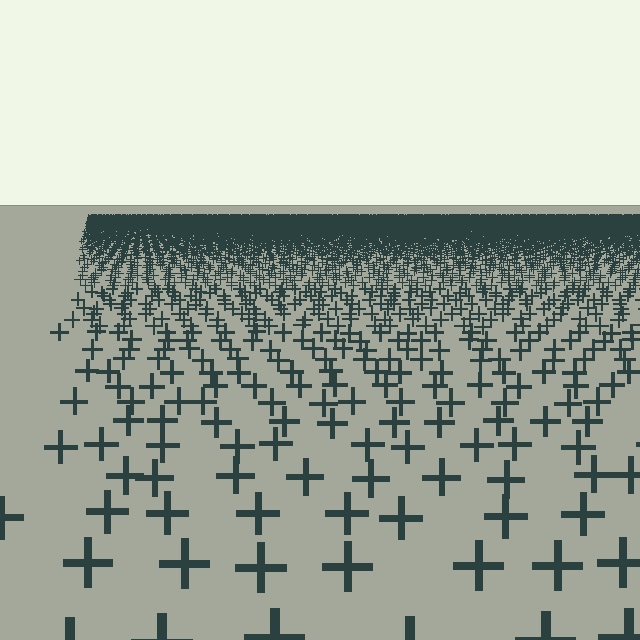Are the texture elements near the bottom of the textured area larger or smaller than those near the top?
Larger. Near the bottom, elements are closer to the viewer and appear at a bigger on-screen size.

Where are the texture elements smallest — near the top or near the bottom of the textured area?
Near the top.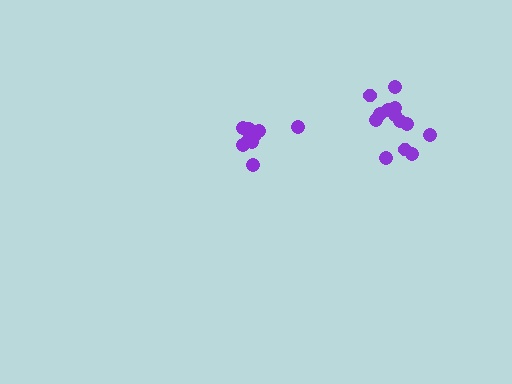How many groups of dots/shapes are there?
There are 2 groups.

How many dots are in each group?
Group 1: 11 dots, Group 2: 13 dots (24 total).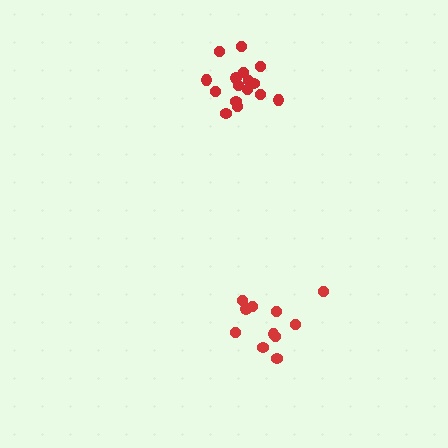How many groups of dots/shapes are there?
There are 2 groups.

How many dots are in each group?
Group 1: 16 dots, Group 2: 11 dots (27 total).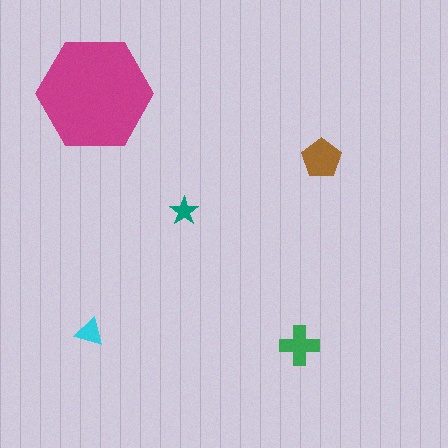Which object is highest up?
The magenta hexagon is topmost.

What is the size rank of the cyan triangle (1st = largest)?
4th.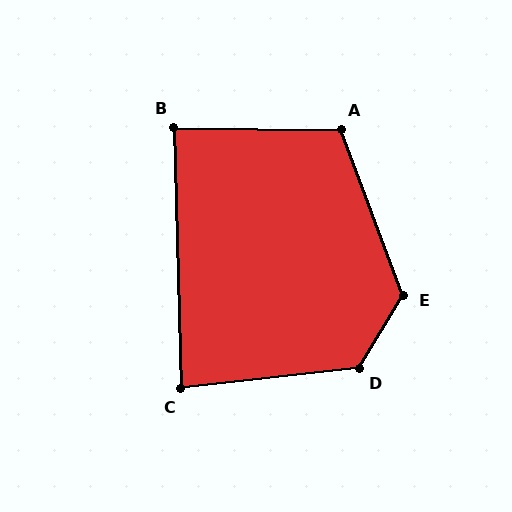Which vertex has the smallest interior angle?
C, at approximately 85 degrees.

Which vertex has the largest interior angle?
E, at approximately 128 degrees.